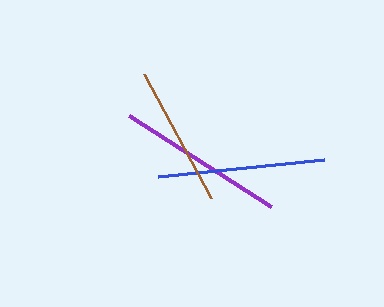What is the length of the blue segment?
The blue segment is approximately 167 pixels long.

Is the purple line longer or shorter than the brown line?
The purple line is longer than the brown line.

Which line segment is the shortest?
The brown line is the shortest at approximately 141 pixels.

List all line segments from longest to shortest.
From longest to shortest: purple, blue, brown.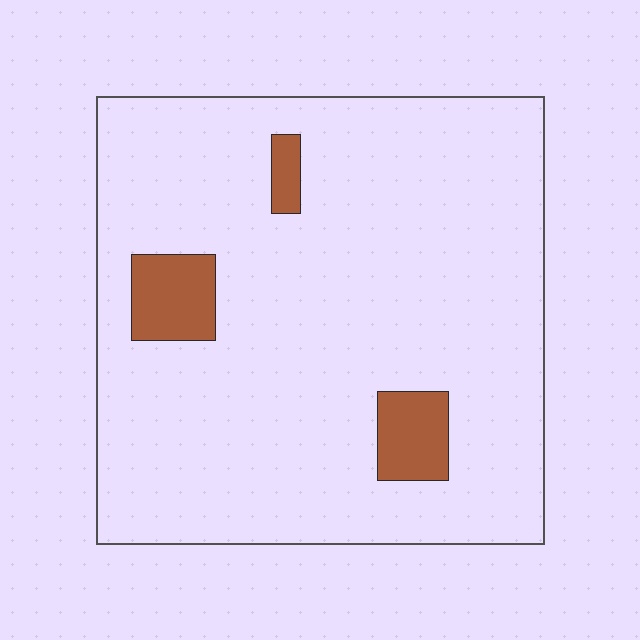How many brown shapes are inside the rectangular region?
3.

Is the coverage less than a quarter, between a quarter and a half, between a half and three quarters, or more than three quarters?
Less than a quarter.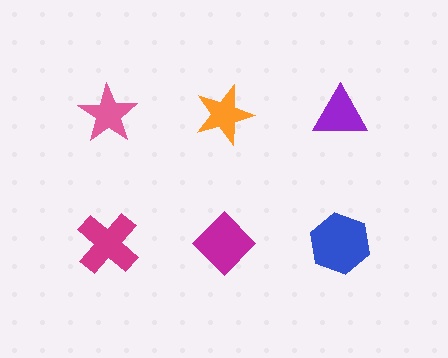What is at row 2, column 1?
A magenta cross.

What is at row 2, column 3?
A blue hexagon.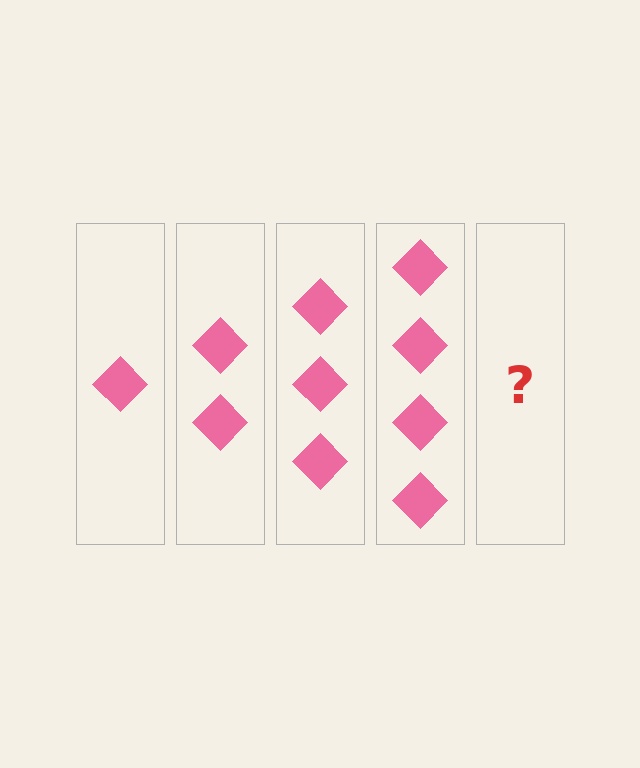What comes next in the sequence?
The next element should be 5 diamonds.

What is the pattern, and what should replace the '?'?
The pattern is that each step adds one more diamond. The '?' should be 5 diamonds.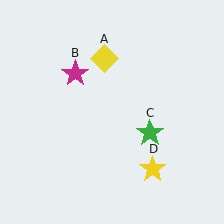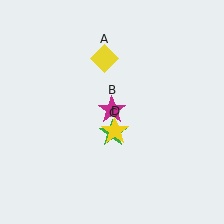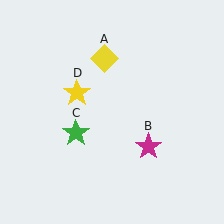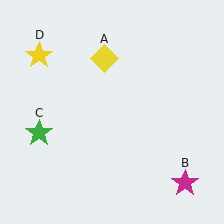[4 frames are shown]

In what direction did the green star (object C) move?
The green star (object C) moved left.